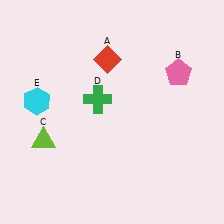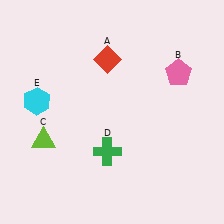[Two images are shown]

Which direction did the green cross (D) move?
The green cross (D) moved down.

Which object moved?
The green cross (D) moved down.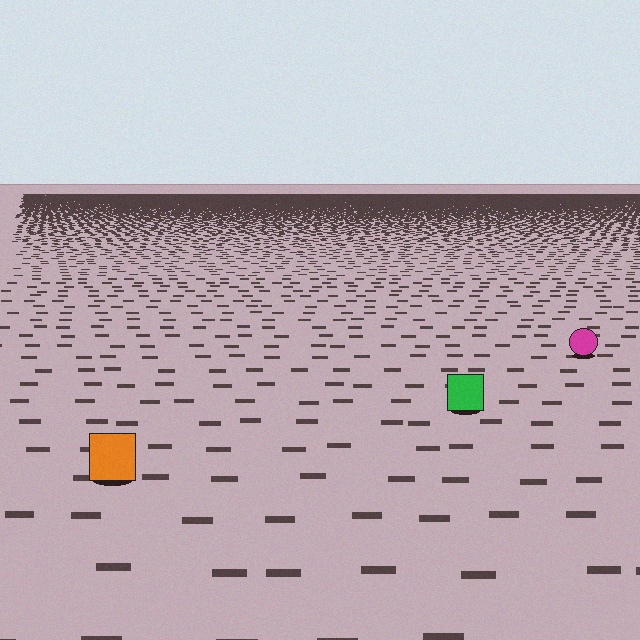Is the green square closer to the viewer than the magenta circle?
Yes. The green square is closer — you can tell from the texture gradient: the ground texture is coarser near it.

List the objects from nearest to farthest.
From nearest to farthest: the orange square, the green square, the magenta circle.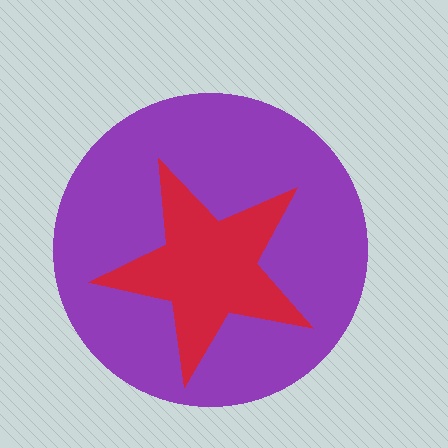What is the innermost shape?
The red star.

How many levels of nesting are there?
2.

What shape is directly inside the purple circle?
The red star.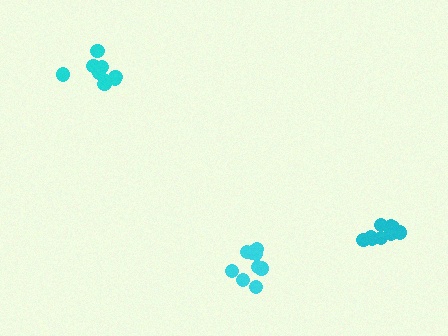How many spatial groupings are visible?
There are 3 spatial groupings.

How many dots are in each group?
Group 1: 10 dots, Group 2: 9 dots, Group 3: 9 dots (28 total).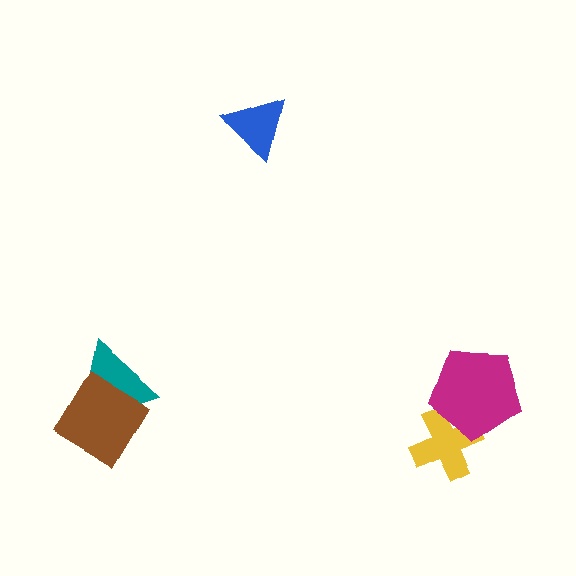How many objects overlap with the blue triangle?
0 objects overlap with the blue triangle.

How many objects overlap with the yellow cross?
1 object overlaps with the yellow cross.